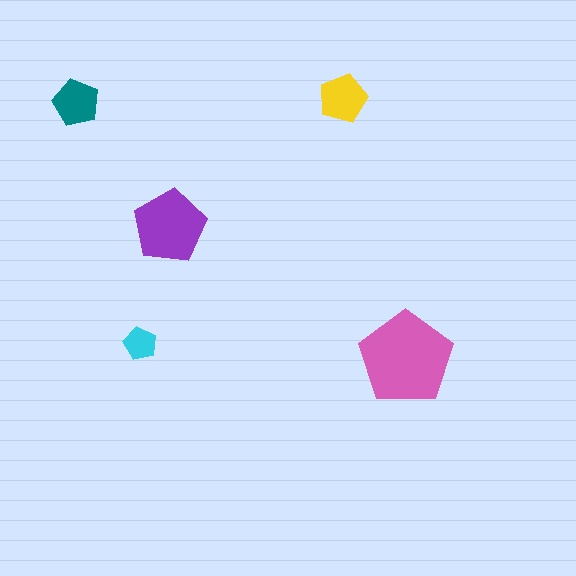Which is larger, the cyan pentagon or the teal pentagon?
The teal one.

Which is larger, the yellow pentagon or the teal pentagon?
The yellow one.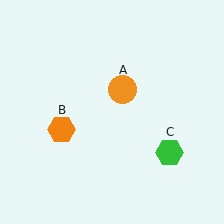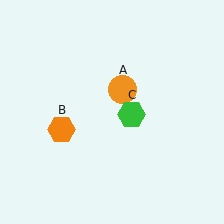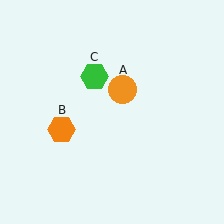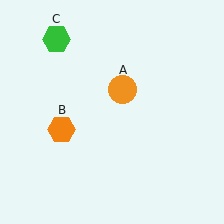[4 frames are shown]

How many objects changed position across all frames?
1 object changed position: green hexagon (object C).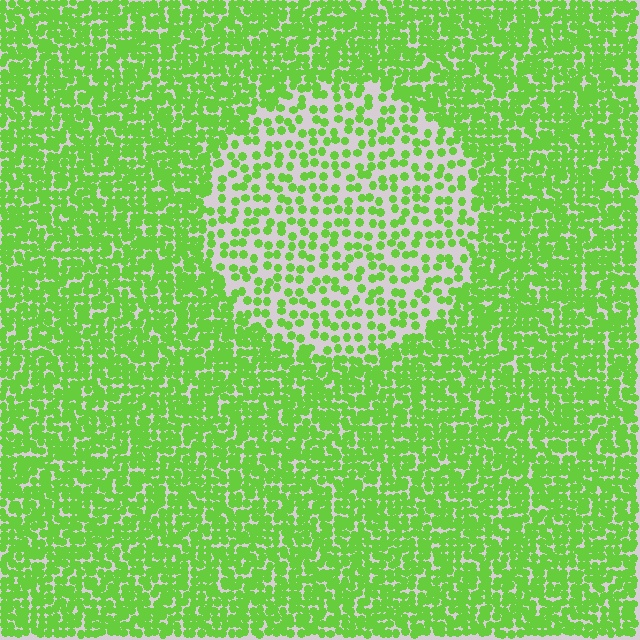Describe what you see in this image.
The image contains small lime elements arranged at two different densities. A circle-shaped region is visible where the elements are less densely packed than the surrounding area.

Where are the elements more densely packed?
The elements are more densely packed outside the circle boundary.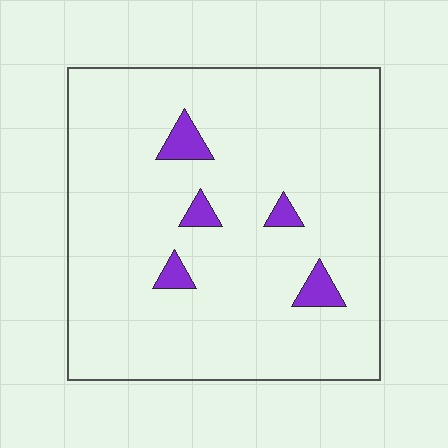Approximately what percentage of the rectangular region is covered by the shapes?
Approximately 5%.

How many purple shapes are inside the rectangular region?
5.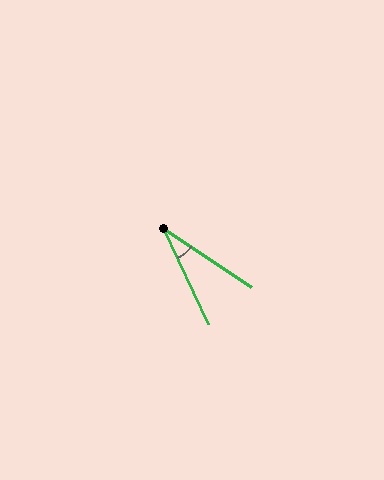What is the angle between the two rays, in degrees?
Approximately 31 degrees.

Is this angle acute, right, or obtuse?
It is acute.